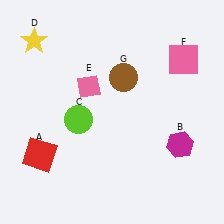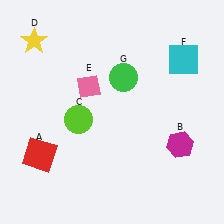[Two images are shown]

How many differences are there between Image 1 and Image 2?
There are 2 differences between the two images.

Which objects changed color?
F changed from pink to cyan. G changed from brown to green.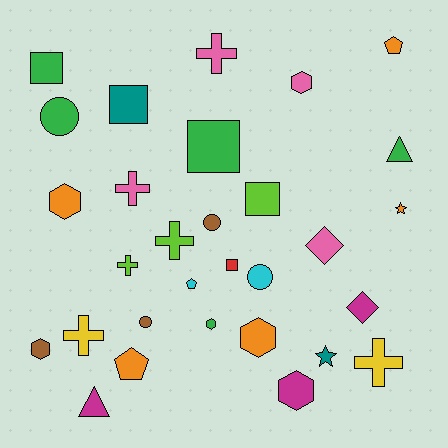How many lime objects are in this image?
There are 3 lime objects.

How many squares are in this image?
There are 5 squares.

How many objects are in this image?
There are 30 objects.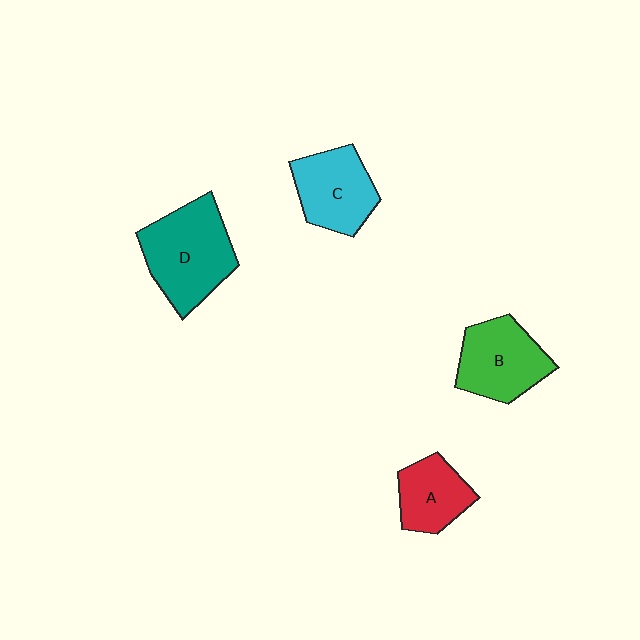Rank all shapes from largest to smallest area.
From largest to smallest: D (teal), B (green), C (cyan), A (red).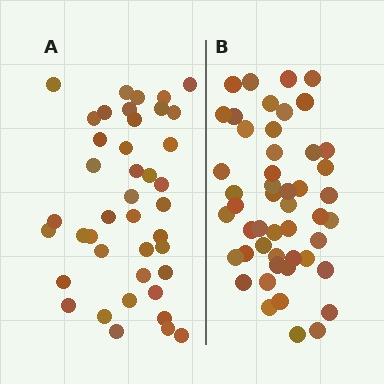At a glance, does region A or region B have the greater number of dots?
Region B (the right region) has more dots.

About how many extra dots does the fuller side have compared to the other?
Region B has roughly 8 or so more dots than region A.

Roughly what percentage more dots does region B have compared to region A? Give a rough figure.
About 20% more.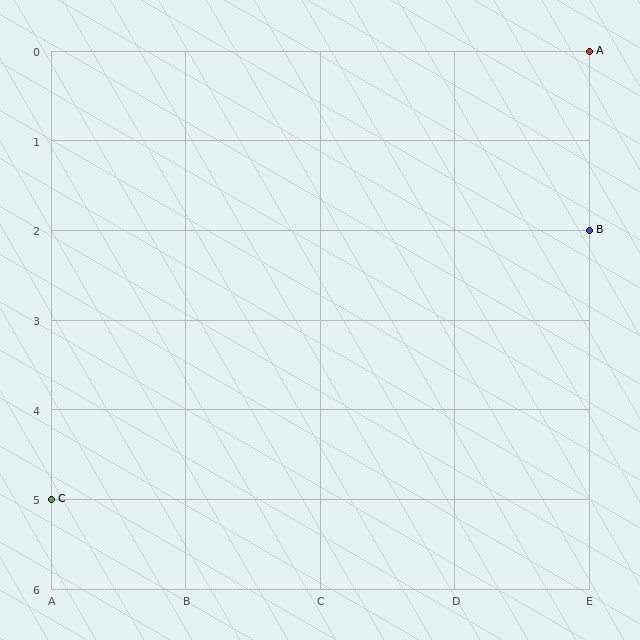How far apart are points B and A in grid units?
Points B and A are 2 rows apart.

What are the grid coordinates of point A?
Point A is at grid coordinates (E, 0).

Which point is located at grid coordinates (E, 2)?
Point B is at (E, 2).